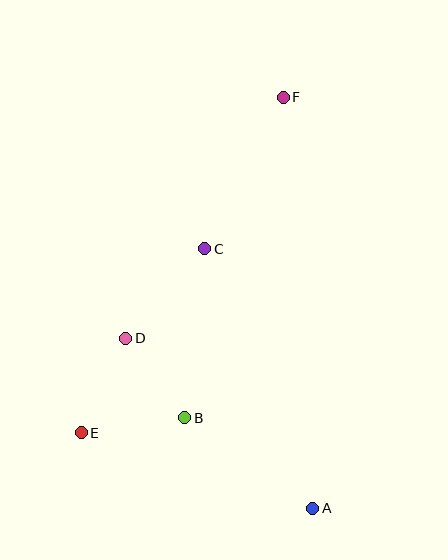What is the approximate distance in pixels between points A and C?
The distance between A and C is approximately 281 pixels.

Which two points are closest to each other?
Points B and D are closest to each other.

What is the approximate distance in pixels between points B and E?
The distance between B and E is approximately 105 pixels.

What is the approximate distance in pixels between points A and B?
The distance between A and B is approximately 157 pixels.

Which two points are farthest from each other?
Points A and F are farthest from each other.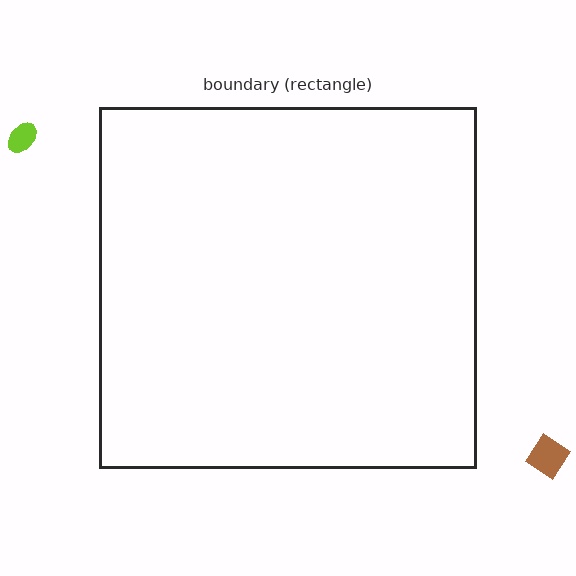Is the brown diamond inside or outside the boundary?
Outside.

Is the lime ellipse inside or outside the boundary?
Outside.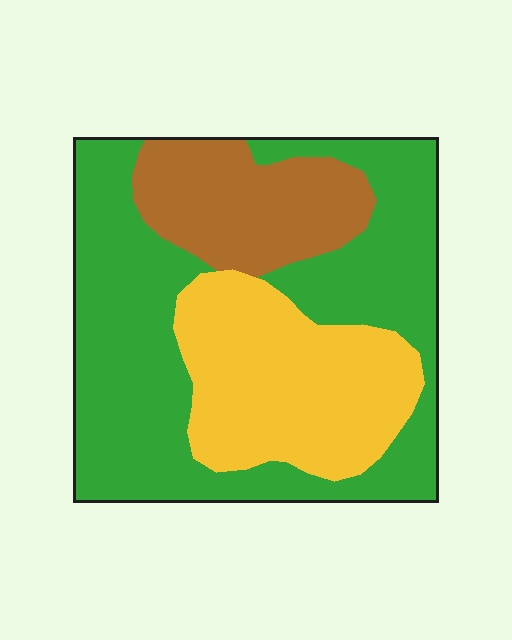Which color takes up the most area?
Green, at roughly 55%.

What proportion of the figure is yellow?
Yellow covers roughly 30% of the figure.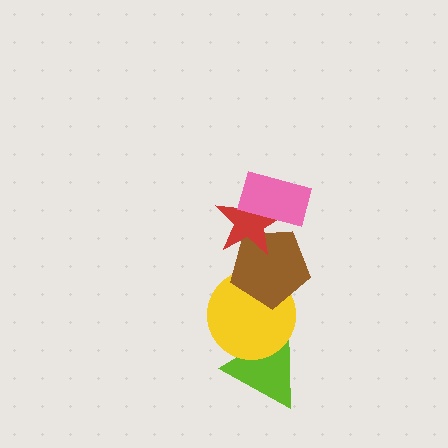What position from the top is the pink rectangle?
The pink rectangle is 1st from the top.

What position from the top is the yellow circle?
The yellow circle is 4th from the top.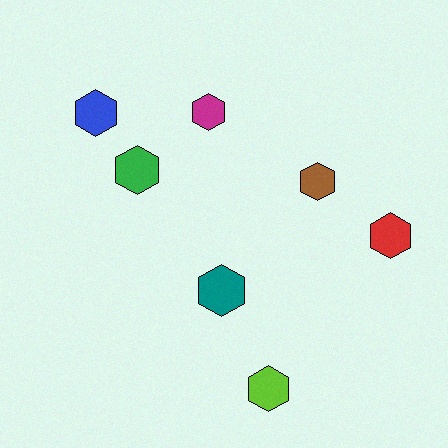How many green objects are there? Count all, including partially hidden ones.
There is 1 green object.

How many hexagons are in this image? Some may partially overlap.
There are 7 hexagons.